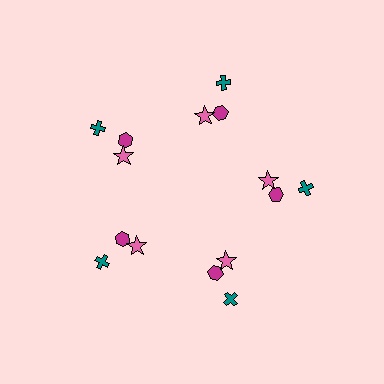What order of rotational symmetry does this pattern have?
This pattern has 5-fold rotational symmetry.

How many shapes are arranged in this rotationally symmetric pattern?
There are 15 shapes, arranged in 5 groups of 3.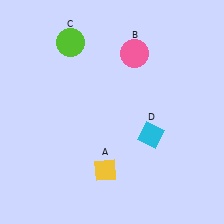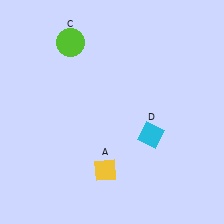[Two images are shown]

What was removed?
The pink circle (B) was removed in Image 2.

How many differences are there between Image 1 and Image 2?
There is 1 difference between the two images.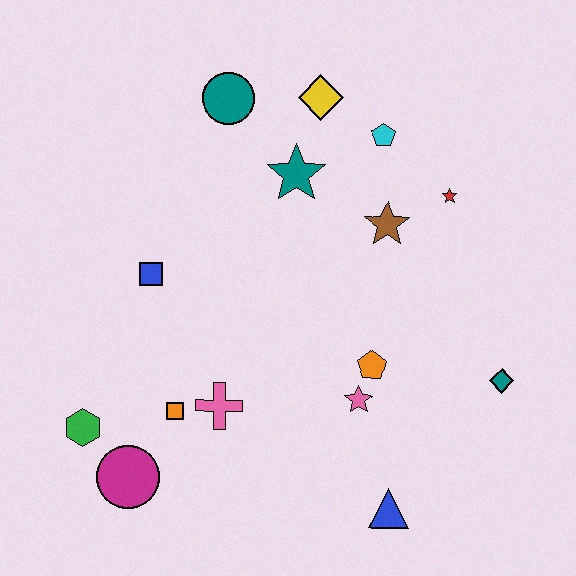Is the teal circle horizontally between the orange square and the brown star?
Yes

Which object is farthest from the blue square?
The teal diamond is farthest from the blue square.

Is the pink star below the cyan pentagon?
Yes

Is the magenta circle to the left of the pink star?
Yes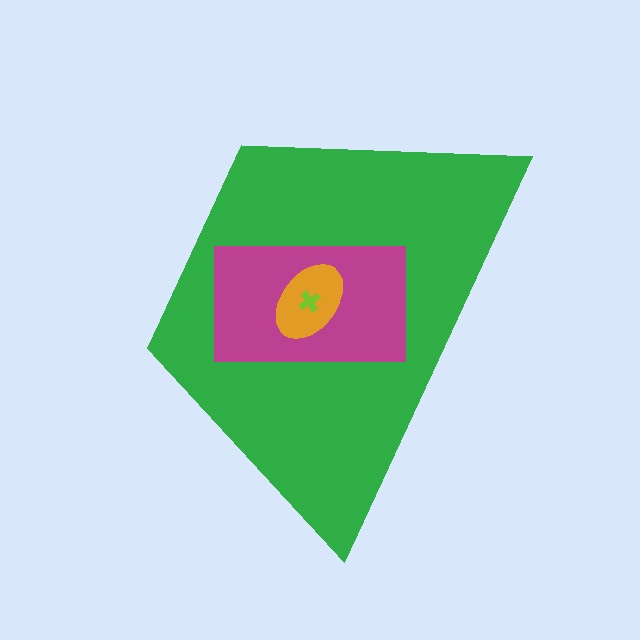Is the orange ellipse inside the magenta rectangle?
Yes.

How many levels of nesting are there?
4.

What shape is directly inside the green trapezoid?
The magenta rectangle.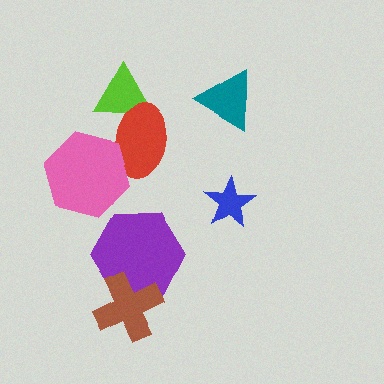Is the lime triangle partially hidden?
Yes, it is partially covered by another shape.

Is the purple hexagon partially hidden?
Yes, it is partially covered by another shape.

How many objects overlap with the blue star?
0 objects overlap with the blue star.